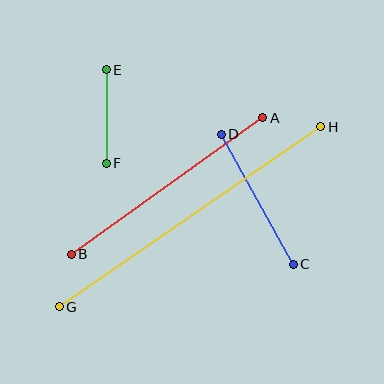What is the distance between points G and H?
The distance is approximately 317 pixels.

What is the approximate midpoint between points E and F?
The midpoint is at approximately (106, 117) pixels.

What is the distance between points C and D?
The distance is approximately 149 pixels.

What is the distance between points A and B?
The distance is approximately 235 pixels.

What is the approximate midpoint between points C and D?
The midpoint is at approximately (257, 199) pixels.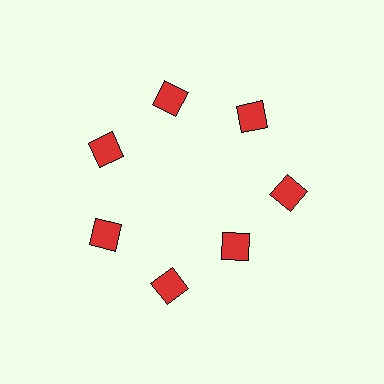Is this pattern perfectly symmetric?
No. The 7 red diamonds are arranged in a ring, but one element near the 5 o'clock position is pulled inward toward the center, breaking the 7-fold rotational symmetry.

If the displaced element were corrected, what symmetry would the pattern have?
It would have 7-fold rotational symmetry — the pattern would map onto itself every 51 degrees.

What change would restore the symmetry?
The symmetry would be restored by moving it outward, back onto the ring so that all 7 diamonds sit at equal angles and equal distance from the center.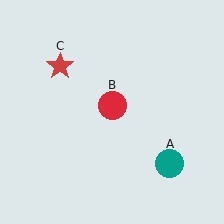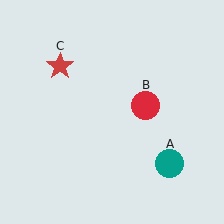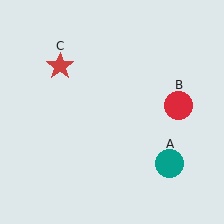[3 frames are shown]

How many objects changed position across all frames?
1 object changed position: red circle (object B).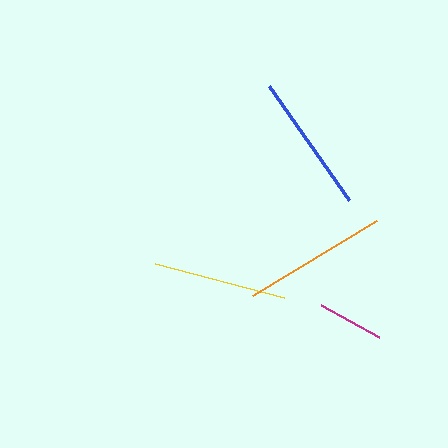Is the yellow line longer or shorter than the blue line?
The blue line is longer than the yellow line.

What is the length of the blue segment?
The blue segment is approximately 139 pixels long.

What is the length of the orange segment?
The orange segment is approximately 145 pixels long.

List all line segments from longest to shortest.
From longest to shortest: orange, blue, yellow, magenta.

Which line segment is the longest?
The orange line is the longest at approximately 145 pixels.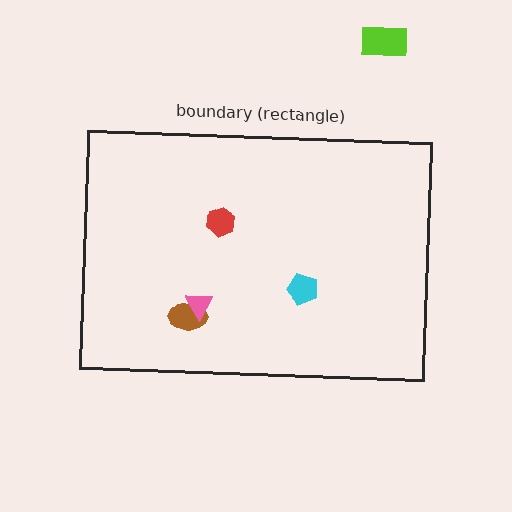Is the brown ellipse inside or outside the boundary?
Inside.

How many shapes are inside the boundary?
4 inside, 1 outside.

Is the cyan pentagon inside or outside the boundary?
Inside.